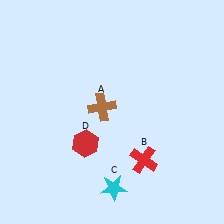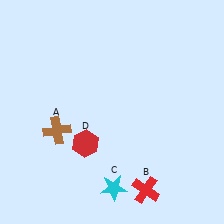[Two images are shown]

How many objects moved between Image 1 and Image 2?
2 objects moved between the two images.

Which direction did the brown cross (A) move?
The brown cross (A) moved left.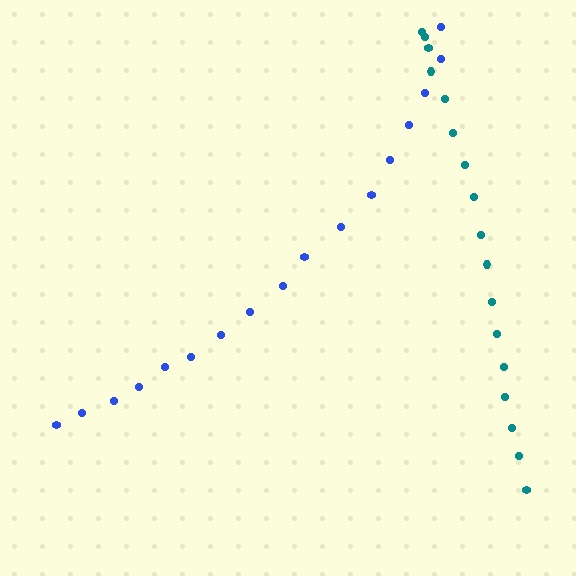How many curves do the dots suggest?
There are 2 distinct paths.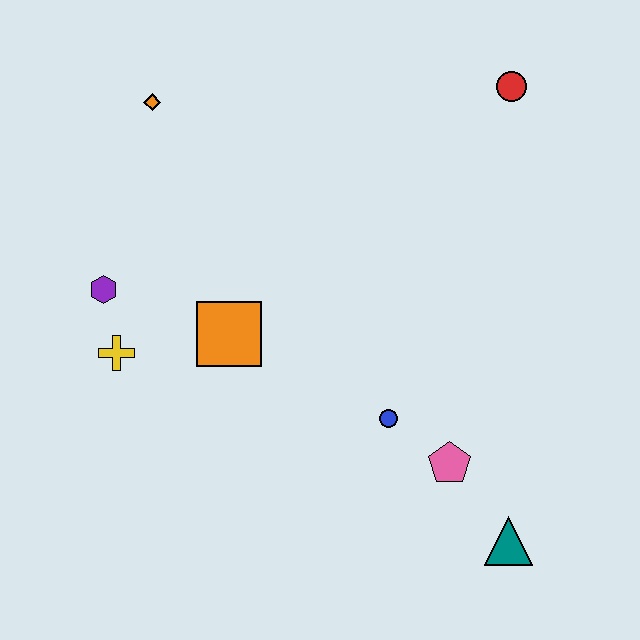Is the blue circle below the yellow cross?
Yes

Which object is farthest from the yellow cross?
The red circle is farthest from the yellow cross.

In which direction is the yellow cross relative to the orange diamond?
The yellow cross is below the orange diamond.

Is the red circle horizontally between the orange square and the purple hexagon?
No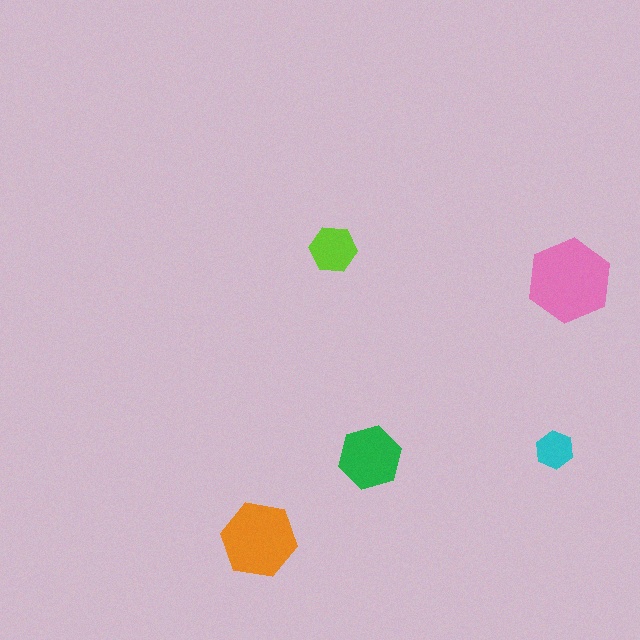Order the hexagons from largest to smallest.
the pink one, the orange one, the green one, the lime one, the cyan one.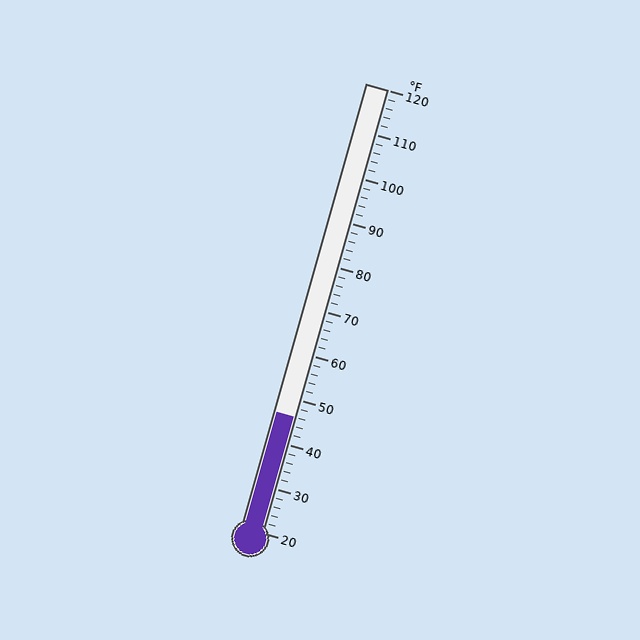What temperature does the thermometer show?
The thermometer shows approximately 46°F.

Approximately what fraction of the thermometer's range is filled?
The thermometer is filled to approximately 25% of its range.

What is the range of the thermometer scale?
The thermometer scale ranges from 20°F to 120°F.